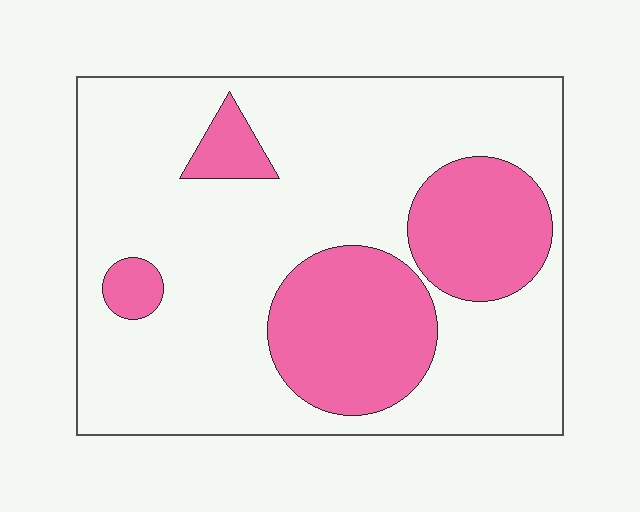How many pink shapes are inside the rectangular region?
4.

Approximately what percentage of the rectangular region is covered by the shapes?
Approximately 25%.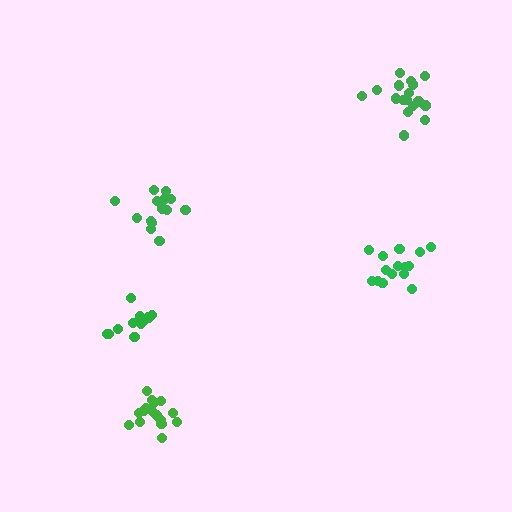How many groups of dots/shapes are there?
There are 5 groups.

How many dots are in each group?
Group 1: 11 dots, Group 2: 14 dots, Group 3: 16 dots, Group 4: 17 dots, Group 5: 15 dots (73 total).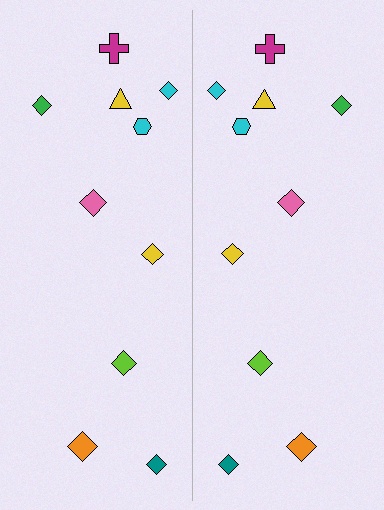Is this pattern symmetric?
Yes, this pattern has bilateral (reflection) symmetry.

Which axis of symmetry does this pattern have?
The pattern has a vertical axis of symmetry running through the center of the image.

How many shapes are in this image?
There are 20 shapes in this image.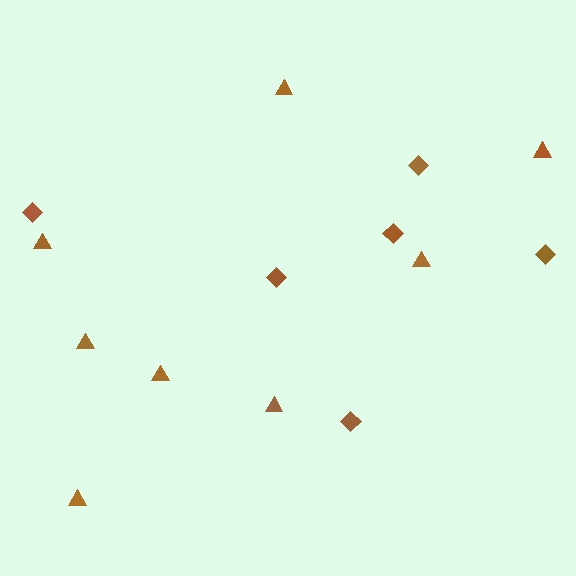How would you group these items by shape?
There are 2 groups: one group of diamonds (6) and one group of triangles (8).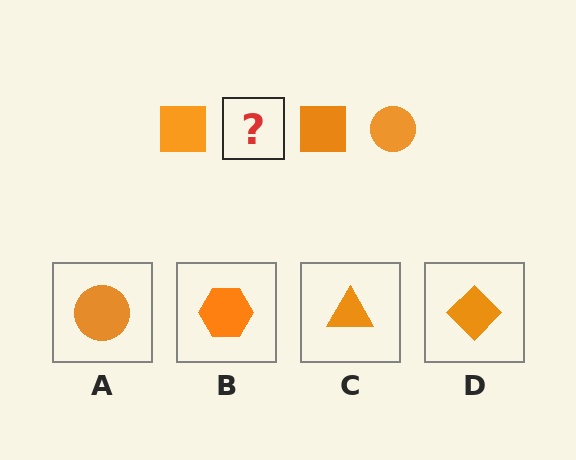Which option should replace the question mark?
Option A.